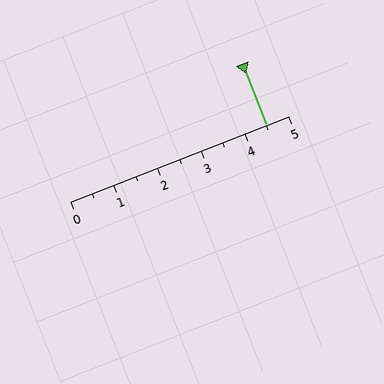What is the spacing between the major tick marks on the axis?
The major ticks are spaced 1 apart.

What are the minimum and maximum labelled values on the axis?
The axis runs from 0 to 5.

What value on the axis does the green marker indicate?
The marker indicates approximately 4.5.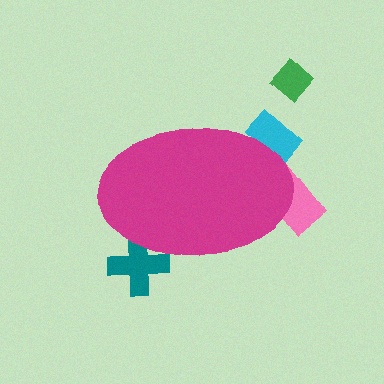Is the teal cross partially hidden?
Yes, the teal cross is partially hidden behind the magenta ellipse.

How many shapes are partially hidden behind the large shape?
3 shapes are partially hidden.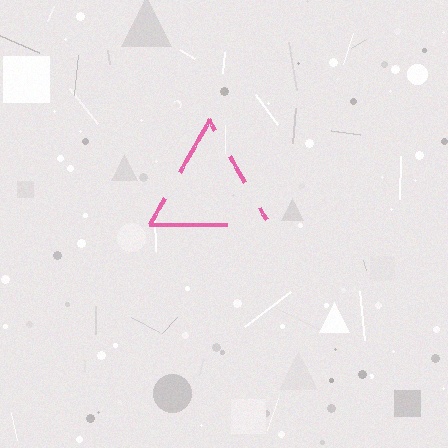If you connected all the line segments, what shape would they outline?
They would outline a triangle.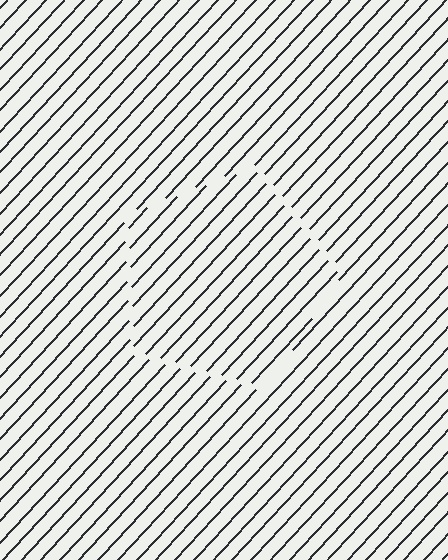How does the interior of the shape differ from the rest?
The interior of the shape contains the same grating, shifted by half a period — the contour is defined by the phase discontinuity where line-ends from the inner and outer gratings abut.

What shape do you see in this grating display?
An illusory pentagon. The interior of the shape contains the same grating, shifted by half a period — the contour is defined by the phase discontinuity where line-ends from the inner and outer gratings abut.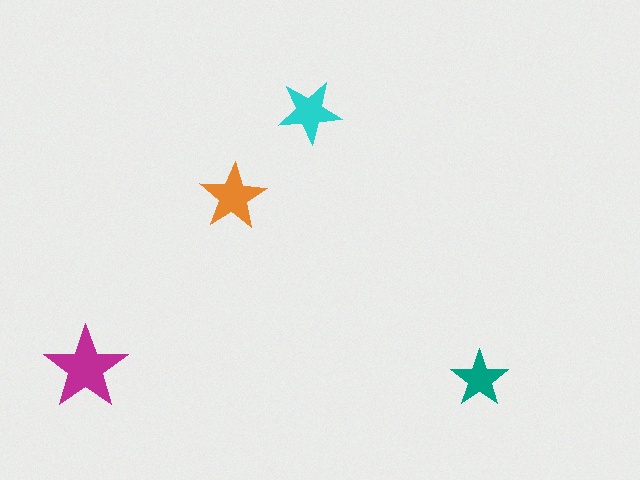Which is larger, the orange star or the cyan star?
The orange one.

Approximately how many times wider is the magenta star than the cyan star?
About 1.5 times wider.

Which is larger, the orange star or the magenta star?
The magenta one.